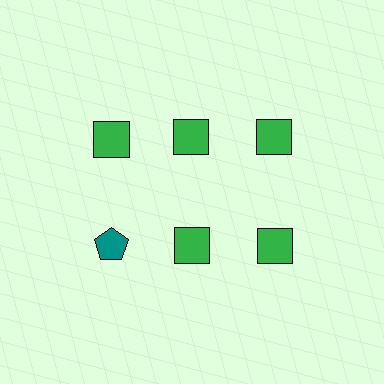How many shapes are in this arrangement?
There are 6 shapes arranged in a grid pattern.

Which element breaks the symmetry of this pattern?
The teal pentagon in the second row, leftmost column breaks the symmetry. All other shapes are green squares.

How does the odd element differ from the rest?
It differs in both color (teal instead of green) and shape (pentagon instead of square).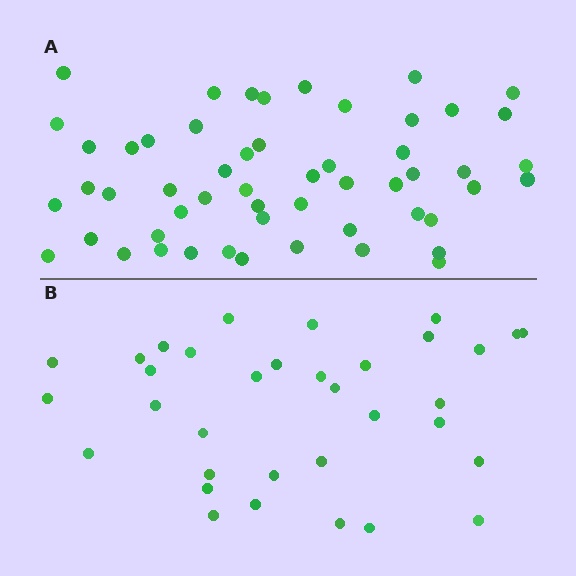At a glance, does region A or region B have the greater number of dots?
Region A (the top region) has more dots.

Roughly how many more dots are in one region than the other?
Region A has approximately 20 more dots than region B.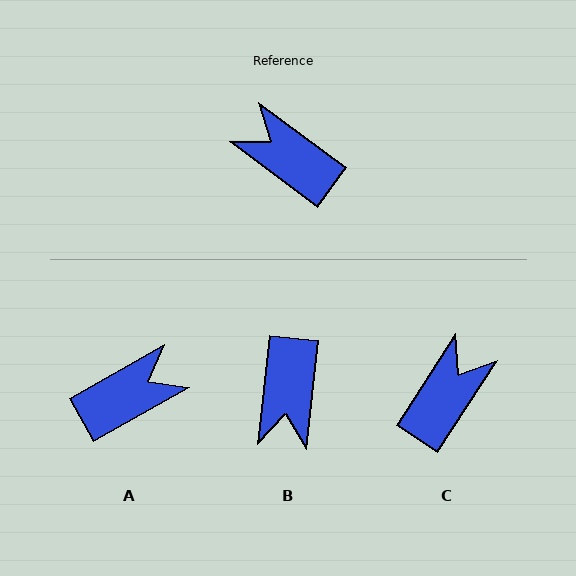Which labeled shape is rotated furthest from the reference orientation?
B, about 121 degrees away.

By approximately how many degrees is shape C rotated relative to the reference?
Approximately 86 degrees clockwise.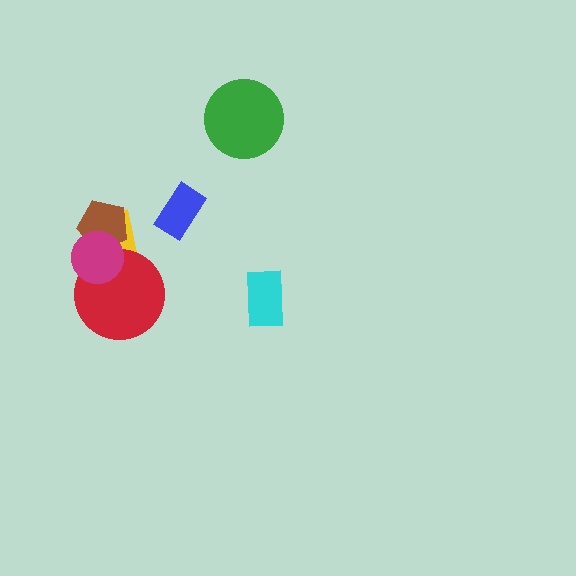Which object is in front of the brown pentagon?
The magenta circle is in front of the brown pentagon.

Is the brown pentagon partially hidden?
Yes, it is partially covered by another shape.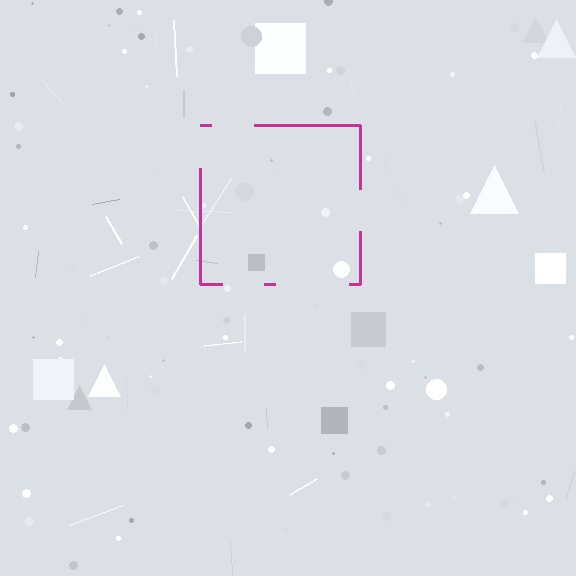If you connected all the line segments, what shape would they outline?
They would outline a square.